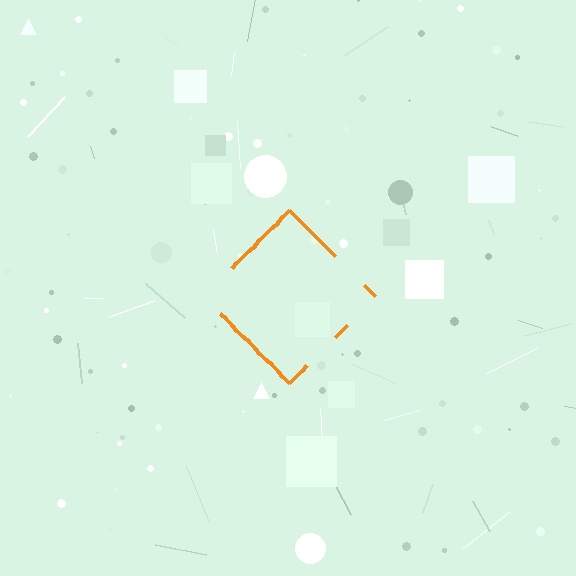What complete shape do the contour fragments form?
The contour fragments form a diamond.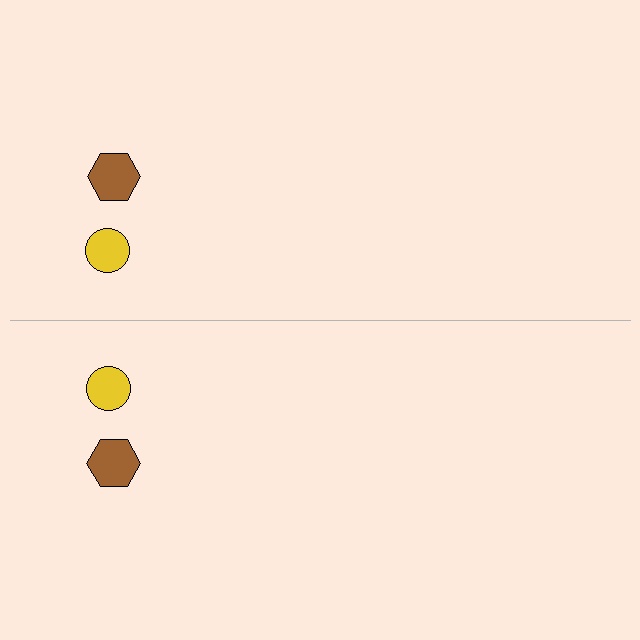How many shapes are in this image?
There are 4 shapes in this image.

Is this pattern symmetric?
Yes, this pattern has bilateral (reflection) symmetry.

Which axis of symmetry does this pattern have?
The pattern has a horizontal axis of symmetry running through the center of the image.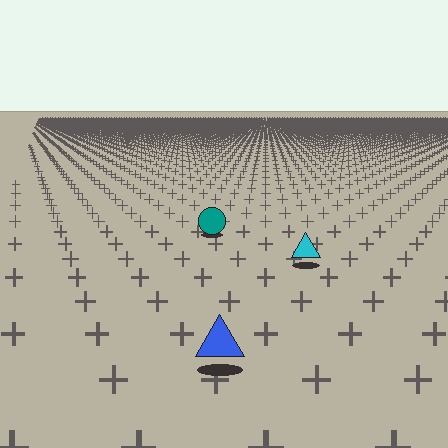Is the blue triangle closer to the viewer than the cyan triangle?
Yes. The blue triangle is closer — you can tell from the texture gradient: the ground texture is coarser near it.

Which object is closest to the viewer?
The blue triangle is closest. The texture marks near it are larger and more spread out.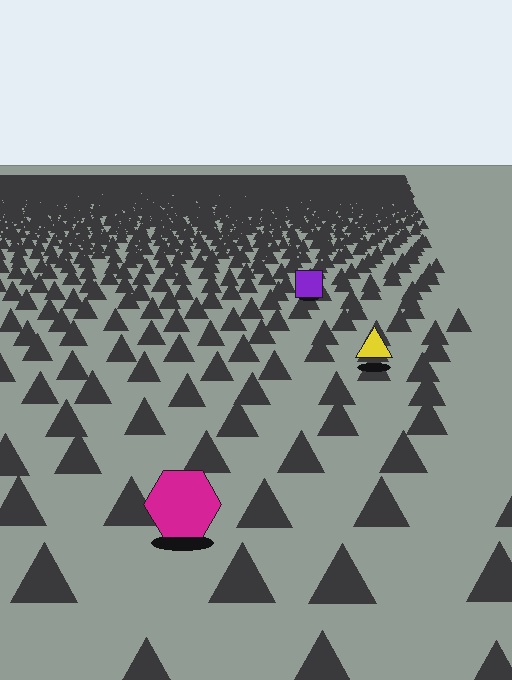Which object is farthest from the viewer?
The purple square is farthest from the viewer. It appears smaller and the ground texture around it is denser.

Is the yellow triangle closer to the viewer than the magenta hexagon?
No. The magenta hexagon is closer — you can tell from the texture gradient: the ground texture is coarser near it.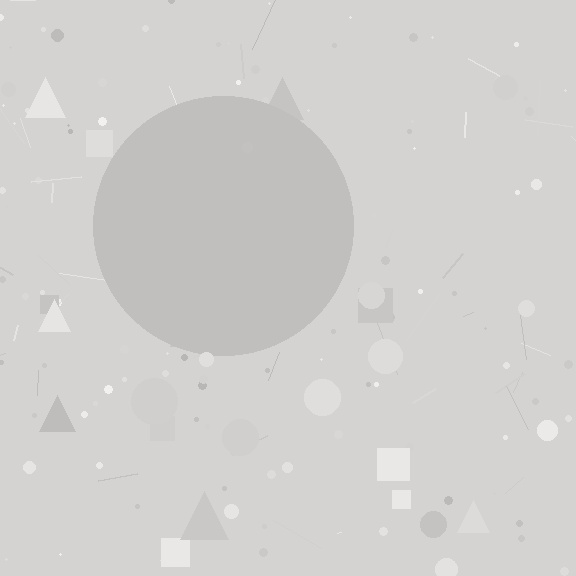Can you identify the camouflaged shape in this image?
The camouflaged shape is a circle.